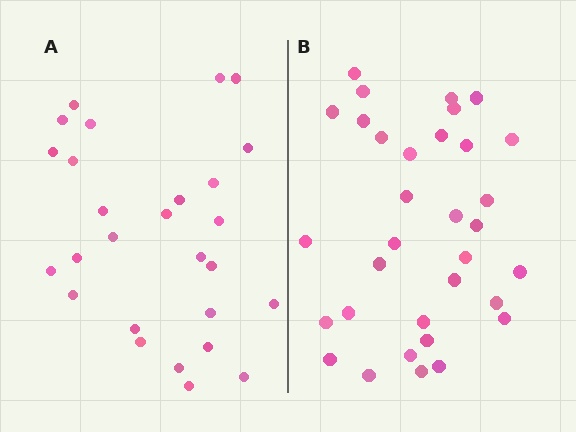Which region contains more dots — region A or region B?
Region B (the right region) has more dots.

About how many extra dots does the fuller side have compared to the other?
Region B has about 6 more dots than region A.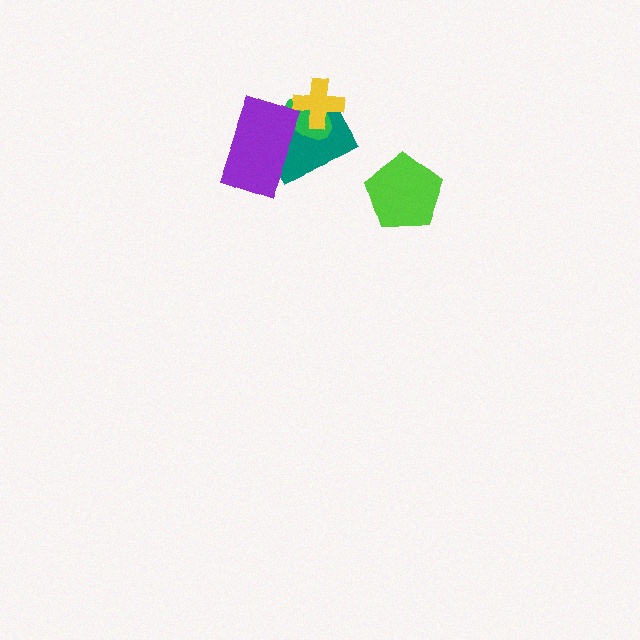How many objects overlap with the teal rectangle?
3 objects overlap with the teal rectangle.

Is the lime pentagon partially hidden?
No, no other shape covers it.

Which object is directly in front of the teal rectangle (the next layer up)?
The green ellipse is directly in front of the teal rectangle.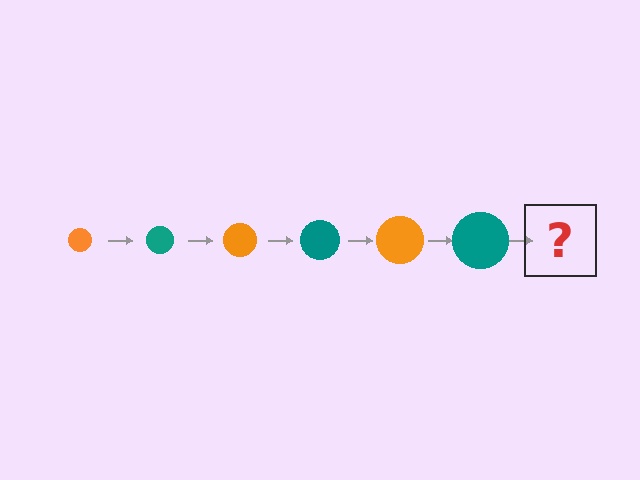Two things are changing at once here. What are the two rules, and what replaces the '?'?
The two rules are that the circle grows larger each step and the color cycles through orange and teal. The '?' should be an orange circle, larger than the previous one.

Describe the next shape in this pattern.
It should be an orange circle, larger than the previous one.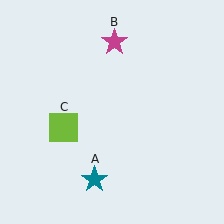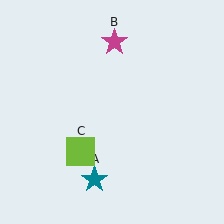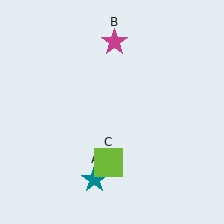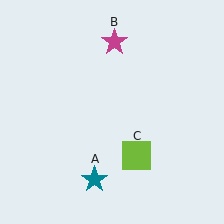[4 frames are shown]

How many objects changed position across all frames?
1 object changed position: lime square (object C).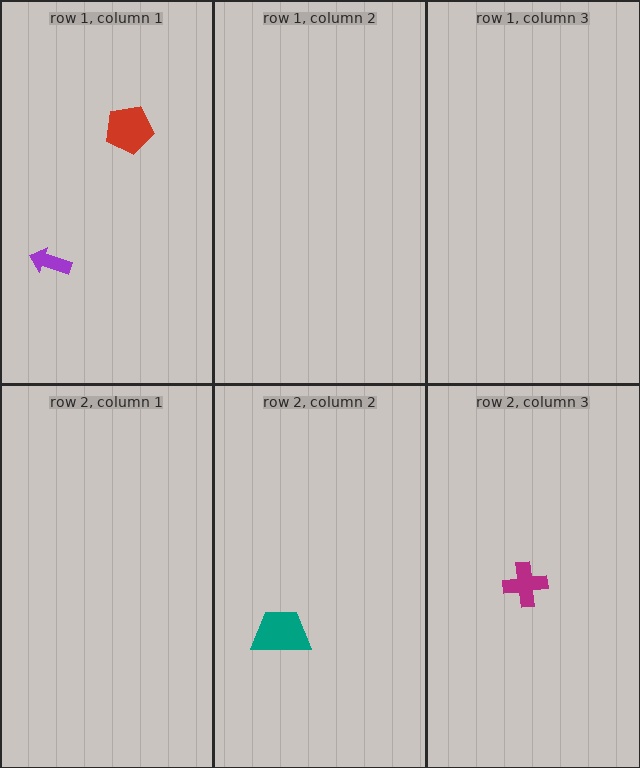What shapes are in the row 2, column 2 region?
The teal trapezoid.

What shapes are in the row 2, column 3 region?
The magenta cross.